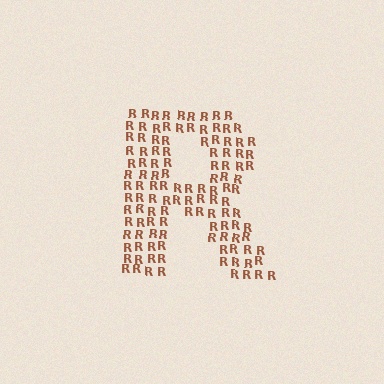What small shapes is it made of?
It is made of small letter R's.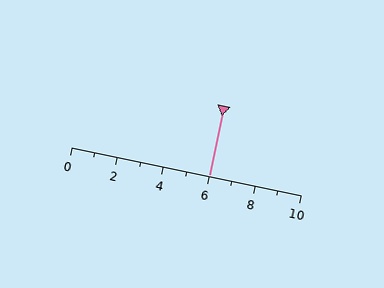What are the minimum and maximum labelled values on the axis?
The axis runs from 0 to 10.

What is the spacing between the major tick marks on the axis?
The major ticks are spaced 2 apart.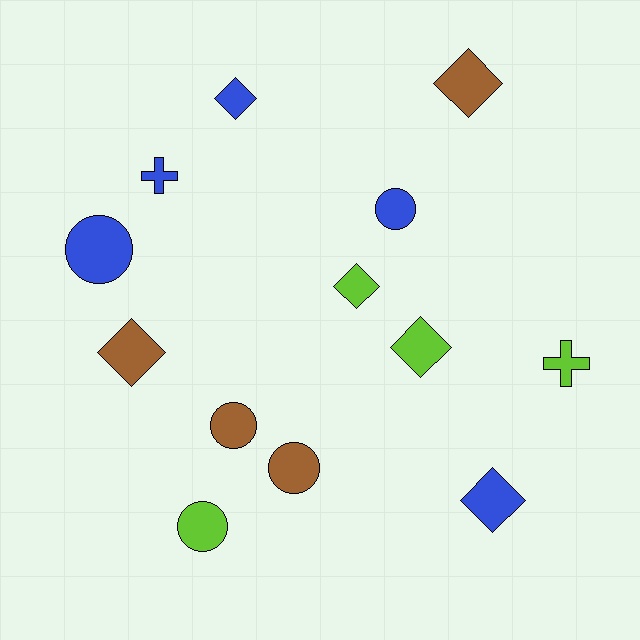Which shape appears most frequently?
Diamond, with 6 objects.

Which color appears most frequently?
Blue, with 5 objects.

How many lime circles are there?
There is 1 lime circle.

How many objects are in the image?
There are 13 objects.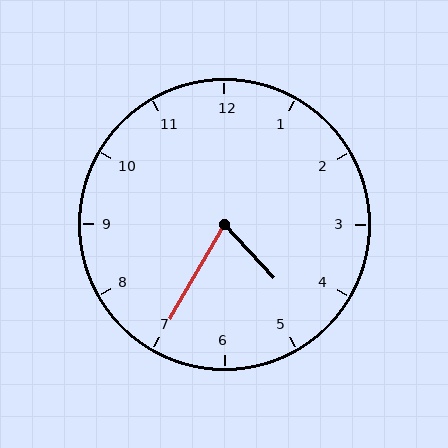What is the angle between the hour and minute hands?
Approximately 72 degrees.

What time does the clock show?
4:35.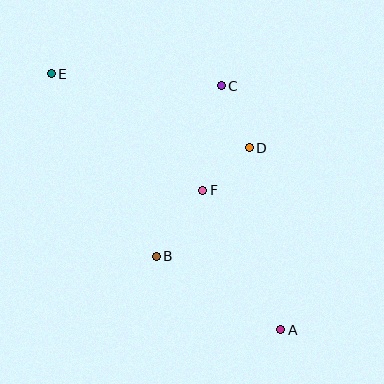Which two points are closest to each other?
Points D and F are closest to each other.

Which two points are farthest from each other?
Points A and E are farthest from each other.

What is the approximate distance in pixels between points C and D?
The distance between C and D is approximately 68 pixels.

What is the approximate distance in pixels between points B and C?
The distance between B and C is approximately 183 pixels.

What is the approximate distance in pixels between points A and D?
The distance between A and D is approximately 185 pixels.